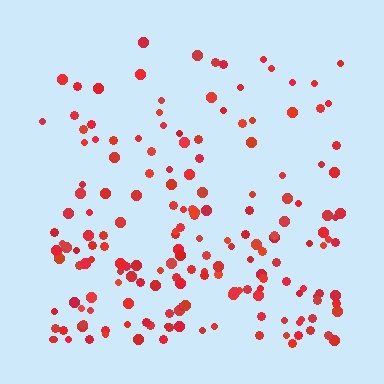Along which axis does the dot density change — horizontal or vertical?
Vertical.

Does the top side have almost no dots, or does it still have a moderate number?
Still a moderate number, just noticeably fewer than the bottom.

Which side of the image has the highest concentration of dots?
The bottom.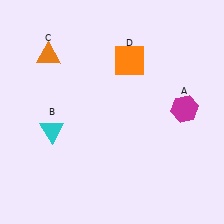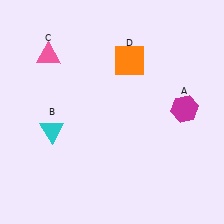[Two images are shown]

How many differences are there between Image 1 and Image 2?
There is 1 difference between the two images.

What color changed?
The triangle (C) changed from orange in Image 1 to pink in Image 2.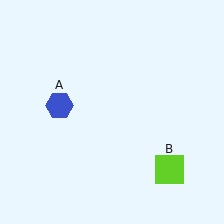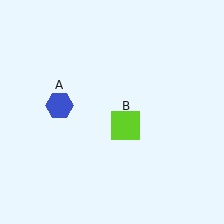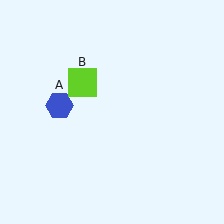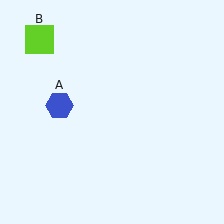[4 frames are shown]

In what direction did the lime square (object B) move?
The lime square (object B) moved up and to the left.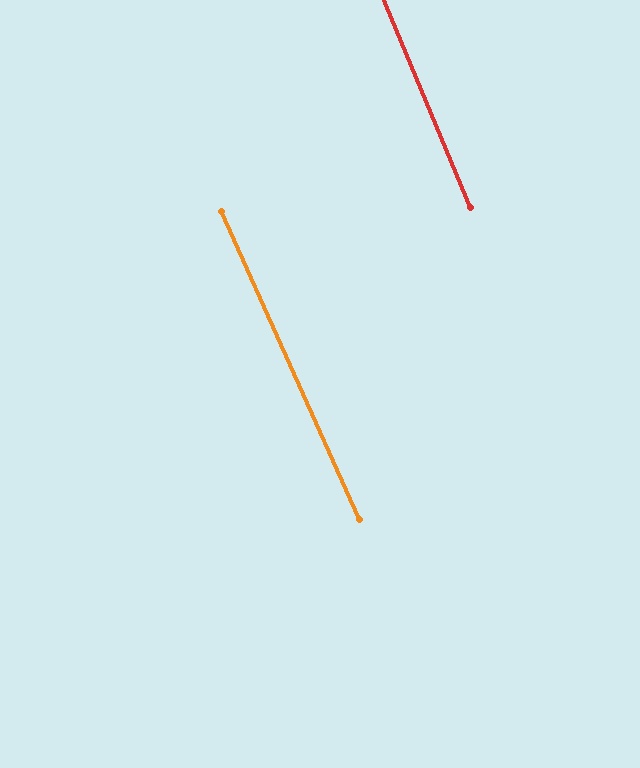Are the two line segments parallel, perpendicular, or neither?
Parallel — their directions differ by only 1.5°.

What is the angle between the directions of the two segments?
Approximately 1 degree.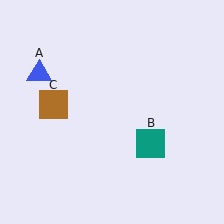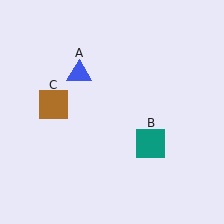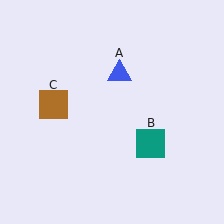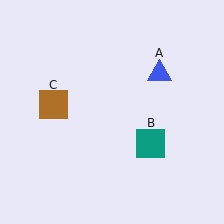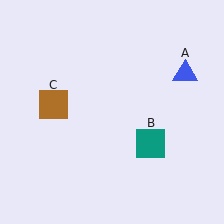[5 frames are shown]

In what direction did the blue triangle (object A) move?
The blue triangle (object A) moved right.